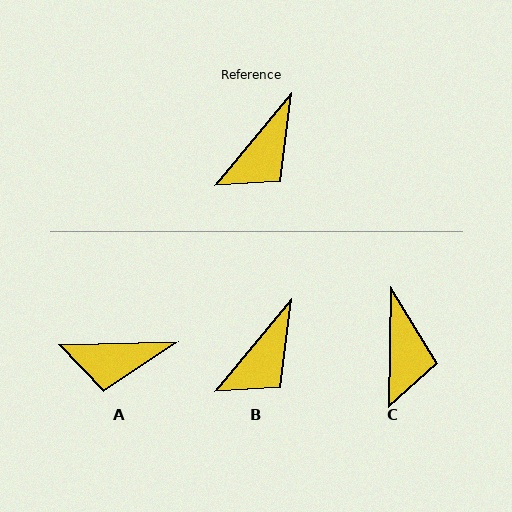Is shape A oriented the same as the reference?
No, it is off by about 49 degrees.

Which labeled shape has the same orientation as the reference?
B.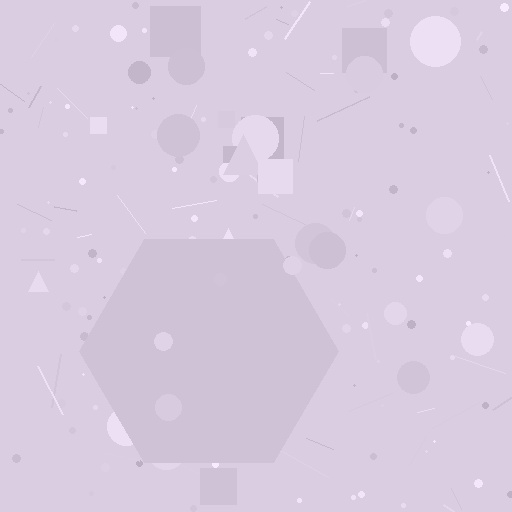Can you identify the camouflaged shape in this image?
The camouflaged shape is a hexagon.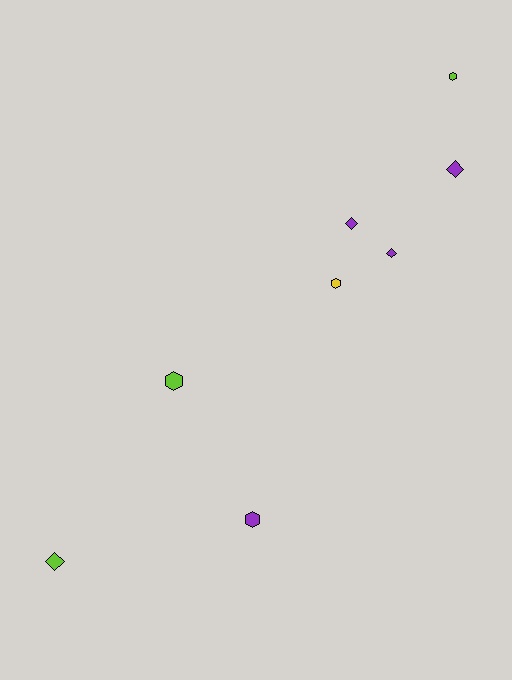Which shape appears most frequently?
Diamond, with 4 objects.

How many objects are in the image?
There are 8 objects.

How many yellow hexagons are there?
There is 1 yellow hexagon.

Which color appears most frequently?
Purple, with 4 objects.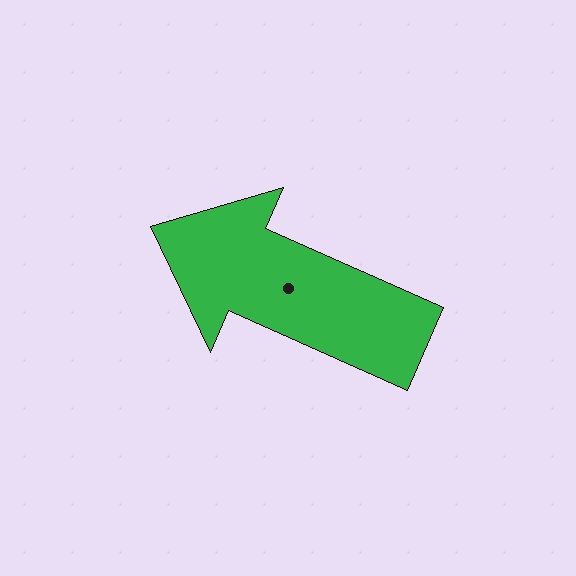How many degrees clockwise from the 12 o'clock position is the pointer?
Approximately 294 degrees.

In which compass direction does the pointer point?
Northwest.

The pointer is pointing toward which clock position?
Roughly 10 o'clock.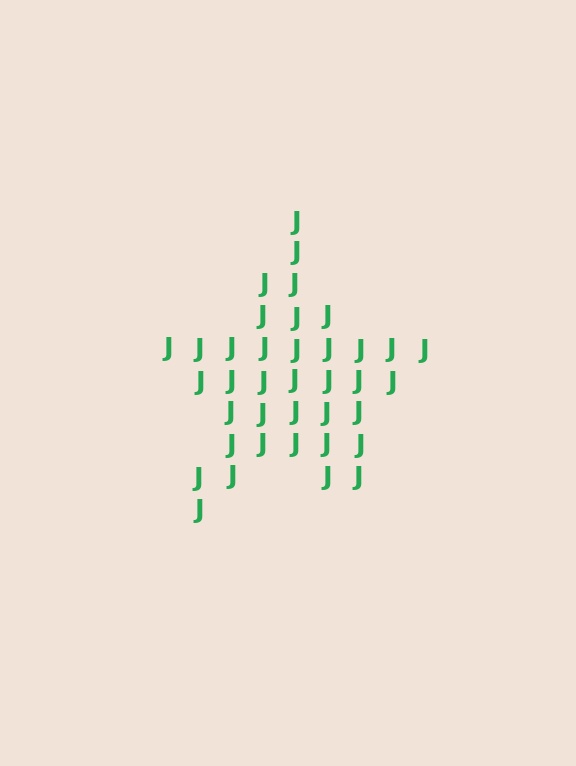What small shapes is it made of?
It is made of small letter J's.